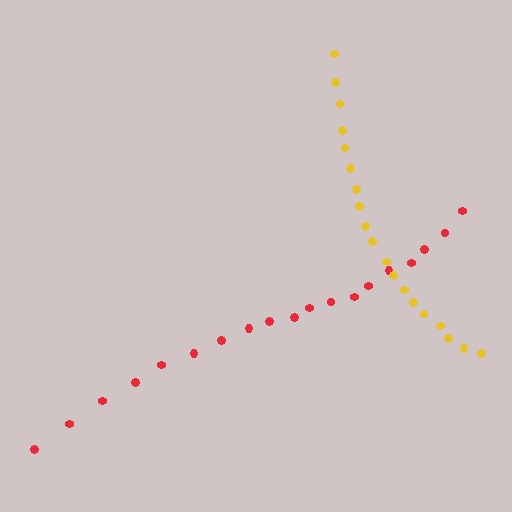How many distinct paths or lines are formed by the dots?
There are 2 distinct paths.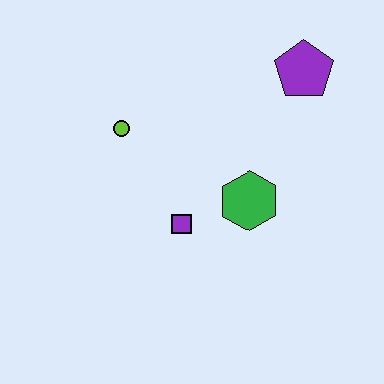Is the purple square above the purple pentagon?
No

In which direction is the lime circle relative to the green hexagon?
The lime circle is to the left of the green hexagon.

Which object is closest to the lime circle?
The purple square is closest to the lime circle.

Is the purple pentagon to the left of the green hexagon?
No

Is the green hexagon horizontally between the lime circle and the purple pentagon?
Yes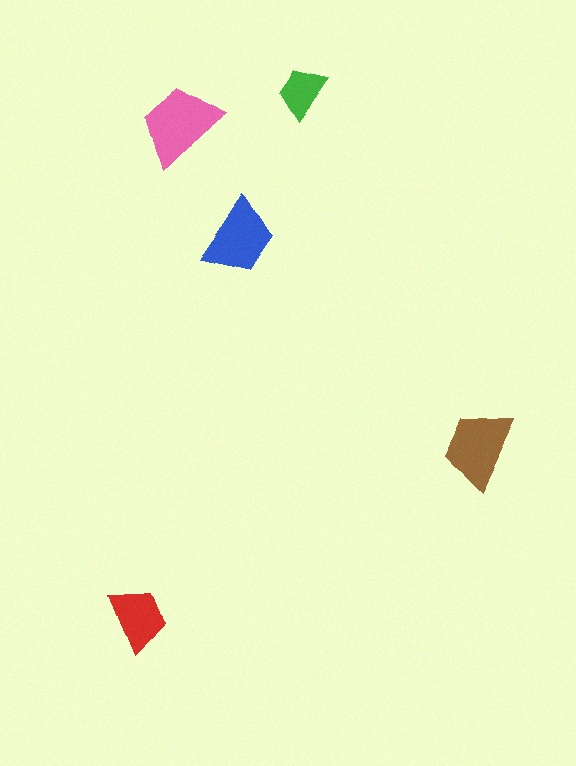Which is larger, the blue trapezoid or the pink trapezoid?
The pink one.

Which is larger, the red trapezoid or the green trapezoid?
The red one.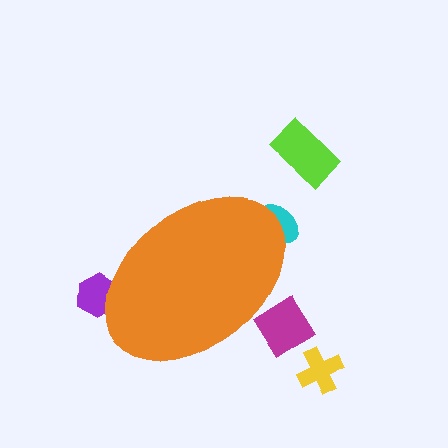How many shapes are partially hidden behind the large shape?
3 shapes are partially hidden.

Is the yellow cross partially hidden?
No, the yellow cross is fully visible.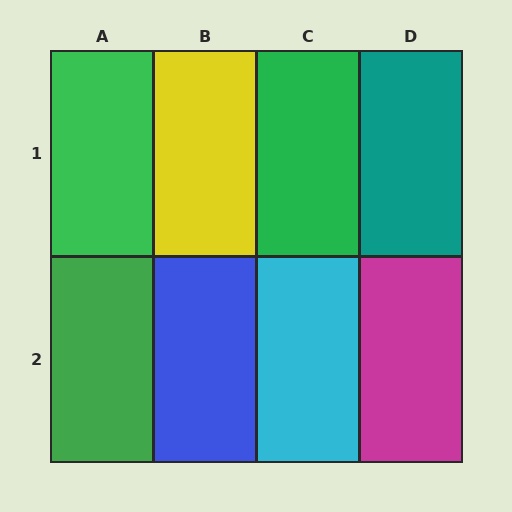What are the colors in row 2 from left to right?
Green, blue, cyan, magenta.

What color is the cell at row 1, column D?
Teal.